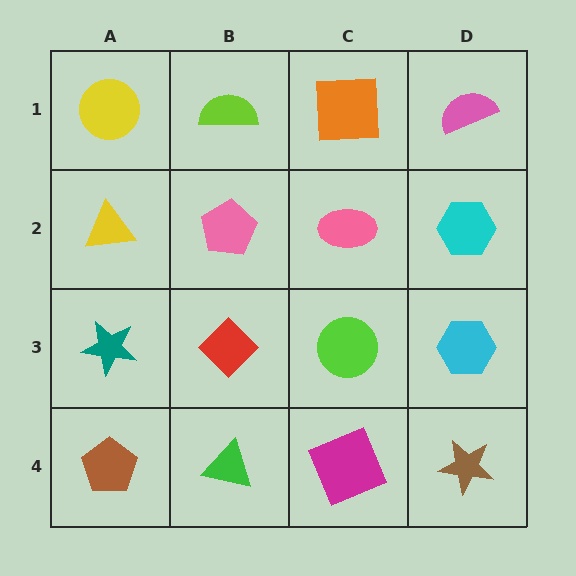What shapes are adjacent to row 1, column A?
A yellow triangle (row 2, column A), a lime semicircle (row 1, column B).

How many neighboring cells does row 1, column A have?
2.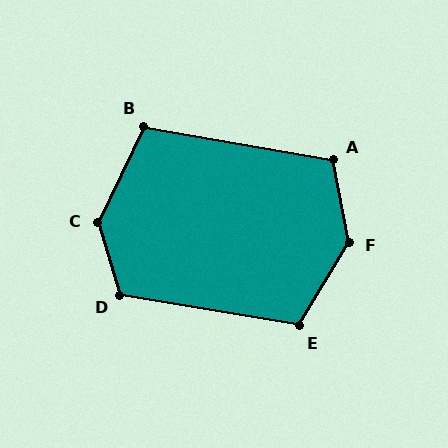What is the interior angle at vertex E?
Approximately 111 degrees (obtuse).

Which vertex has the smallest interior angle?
B, at approximately 106 degrees.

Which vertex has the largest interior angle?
F, at approximately 138 degrees.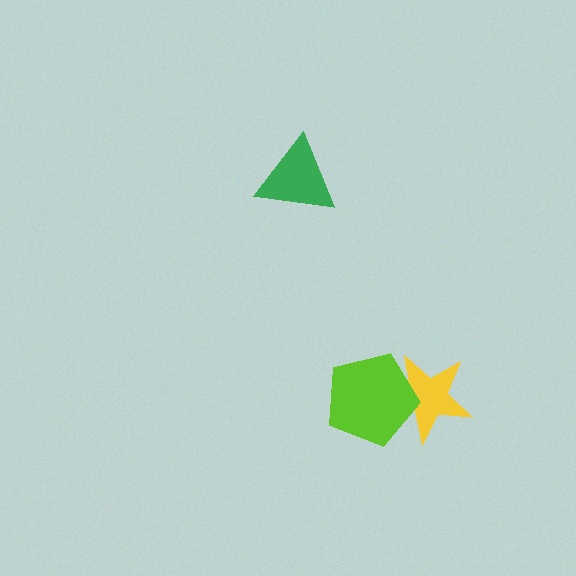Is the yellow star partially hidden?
Yes, it is partially covered by another shape.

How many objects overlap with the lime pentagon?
1 object overlaps with the lime pentagon.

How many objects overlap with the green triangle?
0 objects overlap with the green triangle.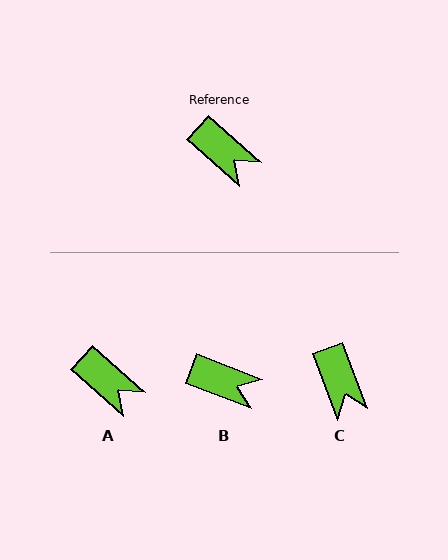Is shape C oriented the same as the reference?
No, it is off by about 28 degrees.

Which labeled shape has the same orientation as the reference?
A.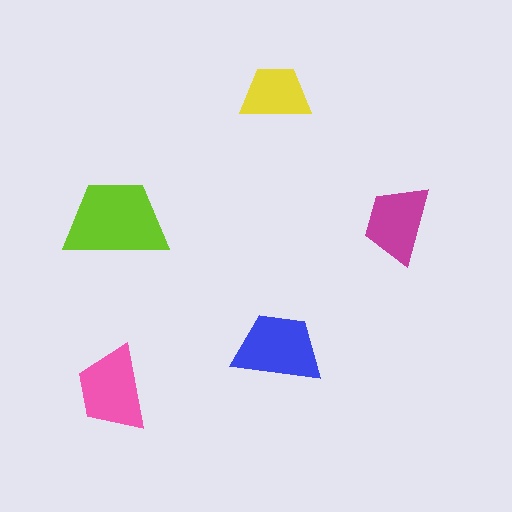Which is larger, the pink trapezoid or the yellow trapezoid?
The pink one.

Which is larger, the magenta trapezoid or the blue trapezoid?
The blue one.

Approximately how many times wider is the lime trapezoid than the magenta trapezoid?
About 1.5 times wider.